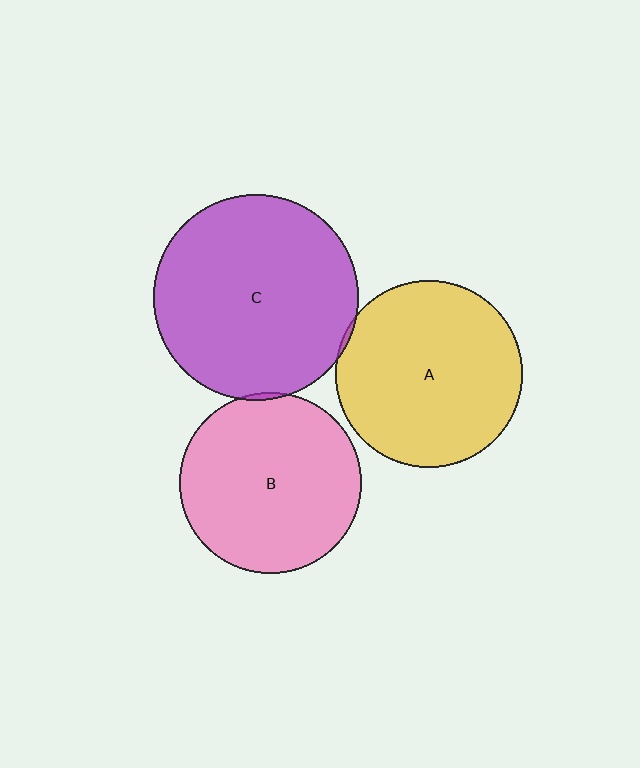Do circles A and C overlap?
Yes.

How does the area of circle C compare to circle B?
Approximately 1.3 times.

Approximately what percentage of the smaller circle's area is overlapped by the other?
Approximately 5%.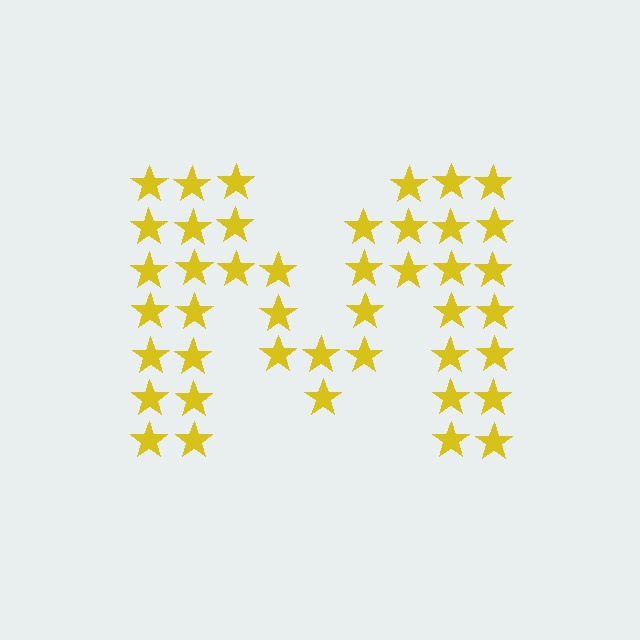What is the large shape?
The large shape is the letter M.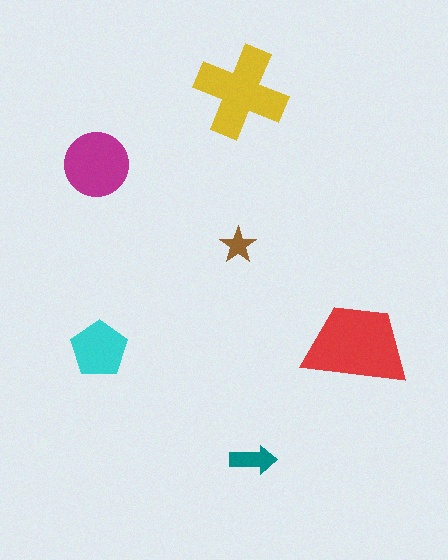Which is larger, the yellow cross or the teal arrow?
The yellow cross.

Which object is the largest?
The red trapezoid.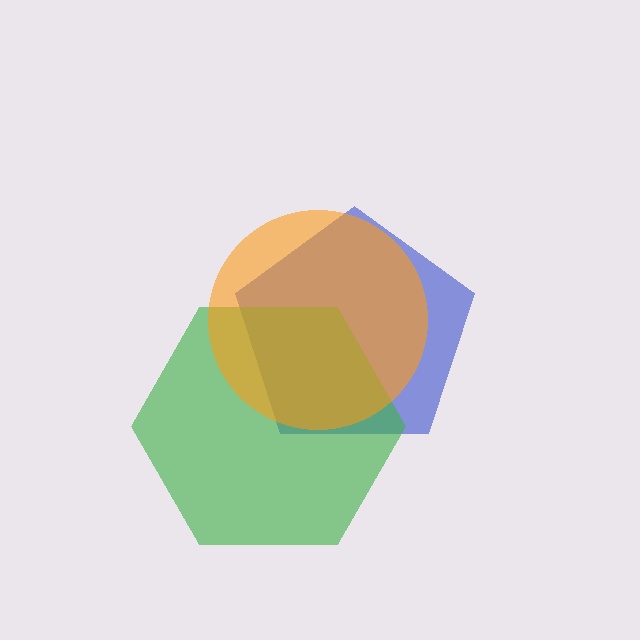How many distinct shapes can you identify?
There are 3 distinct shapes: a blue pentagon, a green hexagon, an orange circle.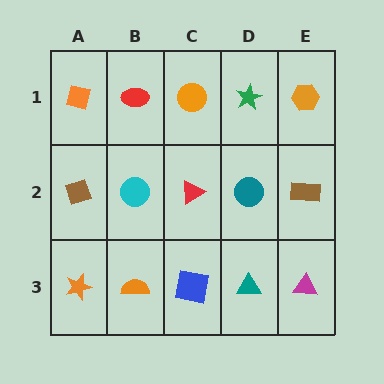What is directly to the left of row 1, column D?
An orange circle.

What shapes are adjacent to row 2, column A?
An orange square (row 1, column A), an orange star (row 3, column A), a cyan circle (row 2, column B).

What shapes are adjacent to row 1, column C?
A red triangle (row 2, column C), a red ellipse (row 1, column B), a green star (row 1, column D).